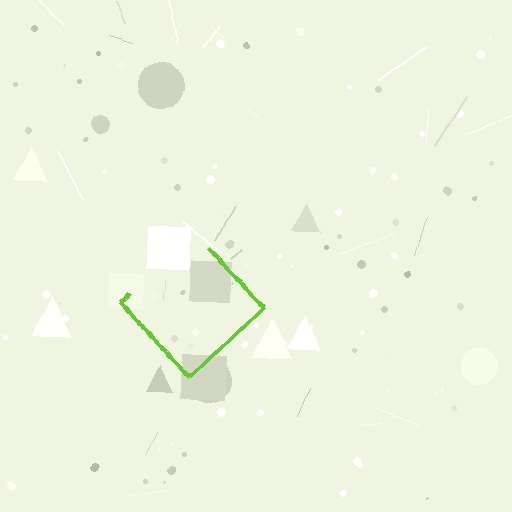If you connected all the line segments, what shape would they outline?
They would outline a diamond.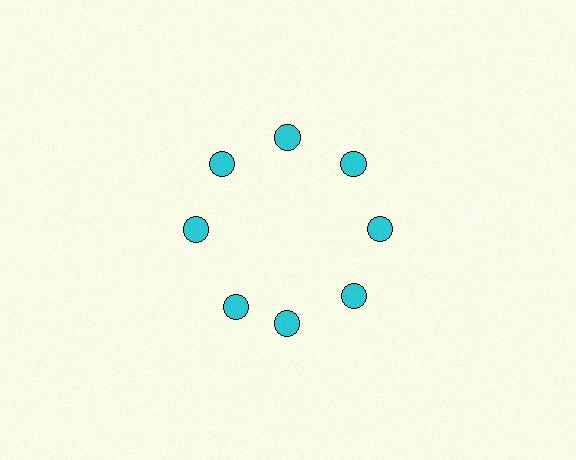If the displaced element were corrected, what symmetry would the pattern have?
It would have 8-fold rotational symmetry — the pattern would map onto itself every 45 degrees.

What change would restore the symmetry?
The symmetry would be restored by rotating it back into even spacing with its neighbors so that all 8 circles sit at equal angles and equal distance from the center.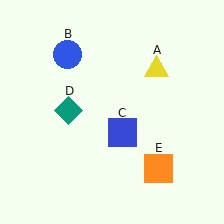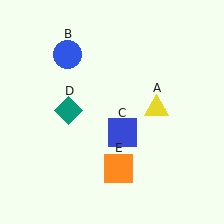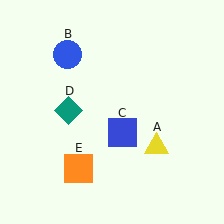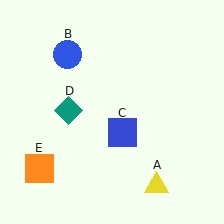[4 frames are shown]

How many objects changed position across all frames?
2 objects changed position: yellow triangle (object A), orange square (object E).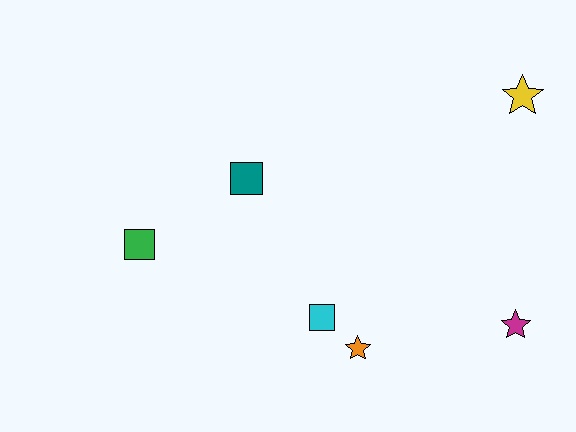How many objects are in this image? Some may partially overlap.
There are 6 objects.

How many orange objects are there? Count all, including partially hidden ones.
There is 1 orange object.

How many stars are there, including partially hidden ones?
There are 3 stars.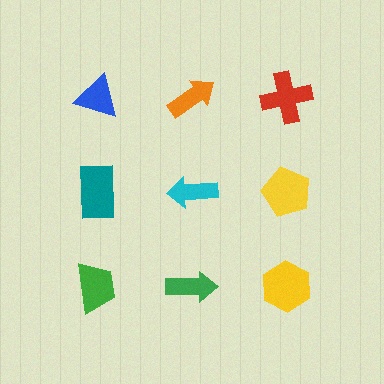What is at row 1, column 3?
A red cross.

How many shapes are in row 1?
3 shapes.